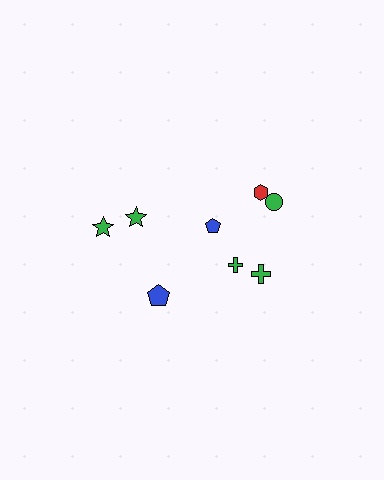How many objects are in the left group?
There are 3 objects.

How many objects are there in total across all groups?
There are 8 objects.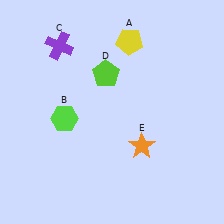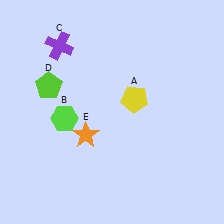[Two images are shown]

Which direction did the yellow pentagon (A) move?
The yellow pentagon (A) moved down.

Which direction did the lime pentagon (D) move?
The lime pentagon (D) moved left.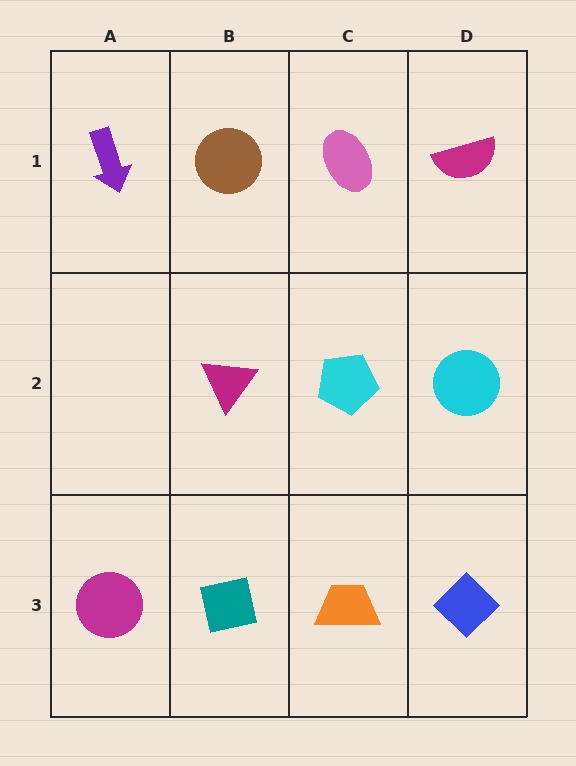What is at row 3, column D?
A blue diamond.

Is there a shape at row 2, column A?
No, that cell is empty.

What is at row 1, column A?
A purple arrow.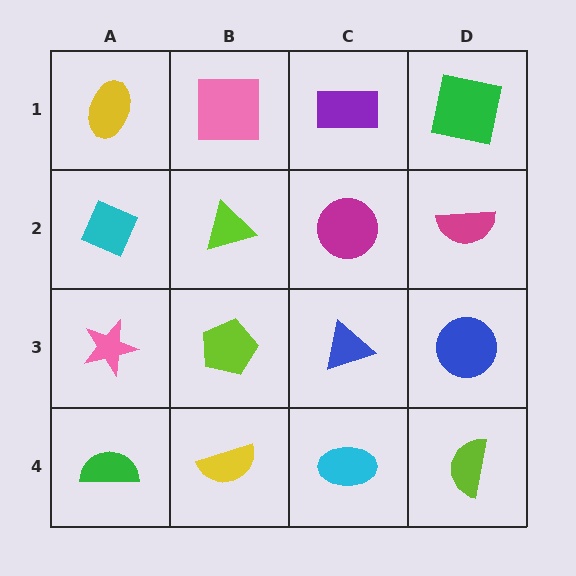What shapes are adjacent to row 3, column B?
A lime triangle (row 2, column B), a yellow semicircle (row 4, column B), a pink star (row 3, column A), a blue triangle (row 3, column C).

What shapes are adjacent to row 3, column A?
A cyan diamond (row 2, column A), a green semicircle (row 4, column A), a lime pentagon (row 3, column B).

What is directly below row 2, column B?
A lime pentagon.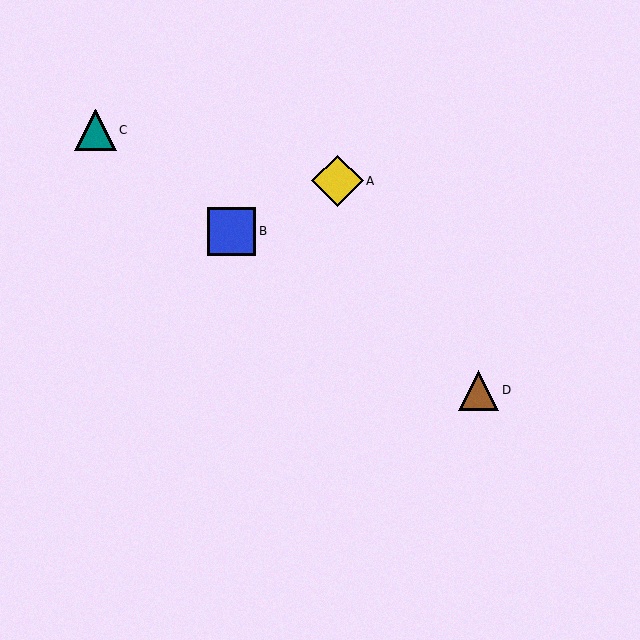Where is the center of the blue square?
The center of the blue square is at (232, 231).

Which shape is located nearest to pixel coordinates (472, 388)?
The brown triangle (labeled D) at (479, 390) is nearest to that location.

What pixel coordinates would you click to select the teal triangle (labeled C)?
Click at (95, 130) to select the teal triangle C.